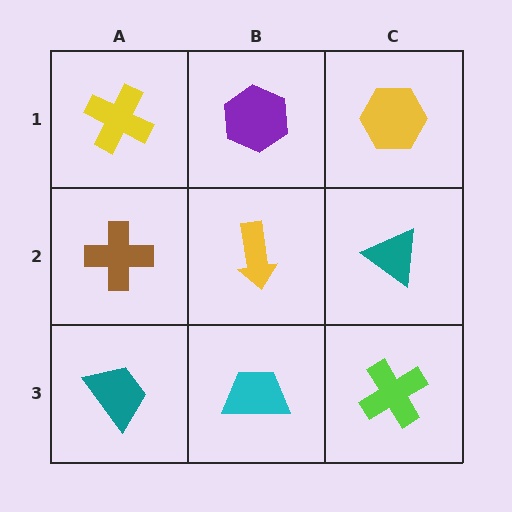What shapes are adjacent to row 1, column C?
A teal triangle (row 2, column C), a purple hexagon (row 1, column B).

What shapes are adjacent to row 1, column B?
A yellow arrow (row 2, column B), a yellow cross (row 1, column A), a yellow hexagon (row 1, column C).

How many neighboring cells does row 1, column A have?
2.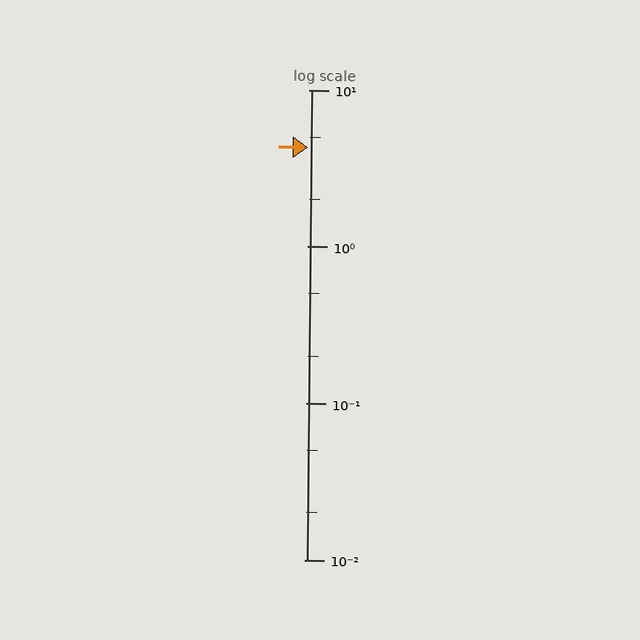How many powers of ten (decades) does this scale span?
The scale spans 3 decades, from 0.01 to 10.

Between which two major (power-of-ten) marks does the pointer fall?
The pointer is between 1 and 10.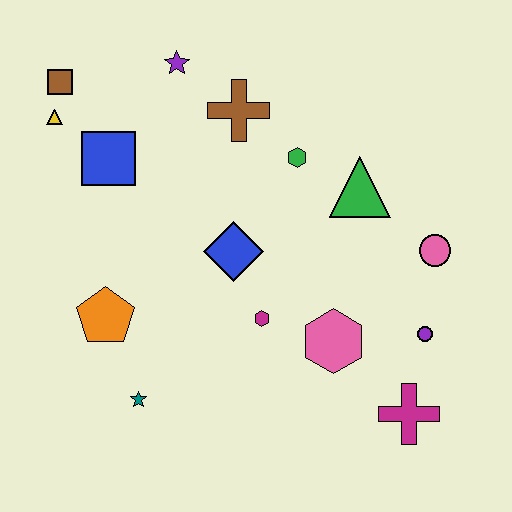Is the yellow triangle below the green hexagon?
No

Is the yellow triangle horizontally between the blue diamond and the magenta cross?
No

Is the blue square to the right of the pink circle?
No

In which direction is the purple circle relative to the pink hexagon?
The purple circle is to the right of the pink hexagon.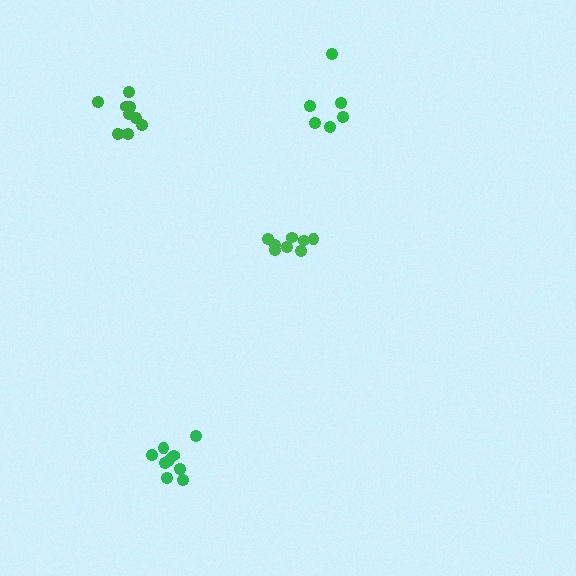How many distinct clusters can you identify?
There are 4 distinct clusters.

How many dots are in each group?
Group 1: 9 dots, Group 2: 8 dots, Group 3: 6 dots, Group 4: 9 dots (32 total).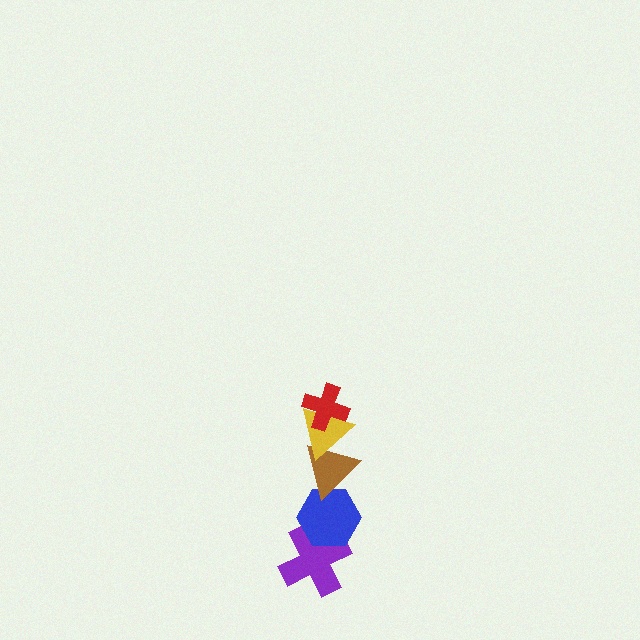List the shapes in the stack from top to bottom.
From top to bottom: the red cross, the yellow triangle, the brown triangle, the blue hexagon, the purple cross.